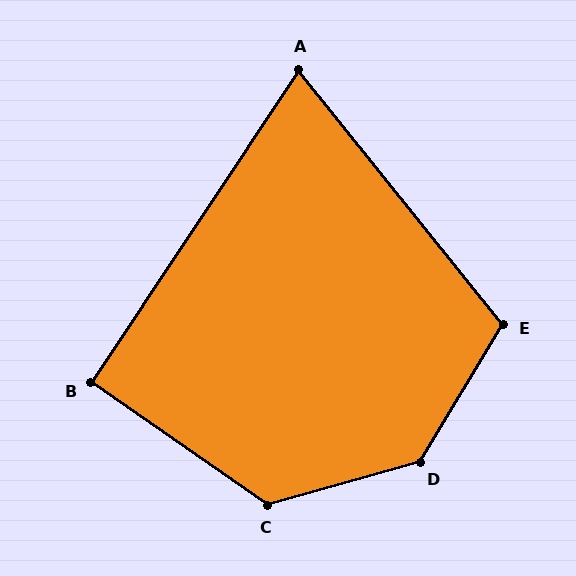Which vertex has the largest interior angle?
D, at approximately 137 degrees.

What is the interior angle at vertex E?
Approximately 110 degrees (obtuse).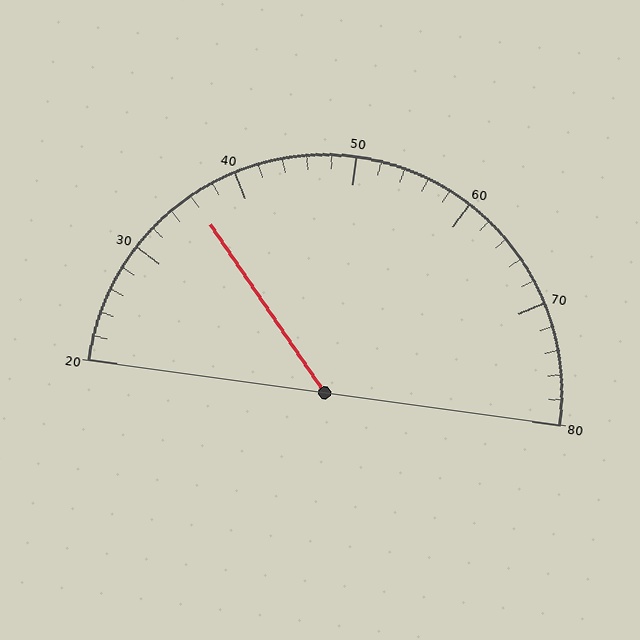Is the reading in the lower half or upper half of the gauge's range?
The reading is in the lower half of the range (20 to 80).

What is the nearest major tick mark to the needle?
The nearest major tick mark is 40.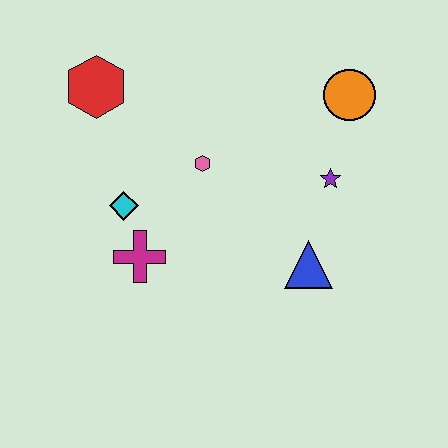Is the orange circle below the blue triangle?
No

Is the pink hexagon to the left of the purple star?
Yes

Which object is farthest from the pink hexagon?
The orange circle is farthest from the pink hexagon.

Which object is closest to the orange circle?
The purple star is closest to the orange circle.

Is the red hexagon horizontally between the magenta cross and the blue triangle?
No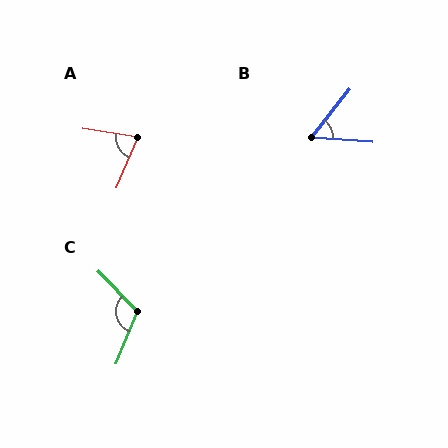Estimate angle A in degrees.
Approximately 75 degrees.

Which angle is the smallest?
B, at approximately 56 degrees.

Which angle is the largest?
C, at approximately 114 degrees.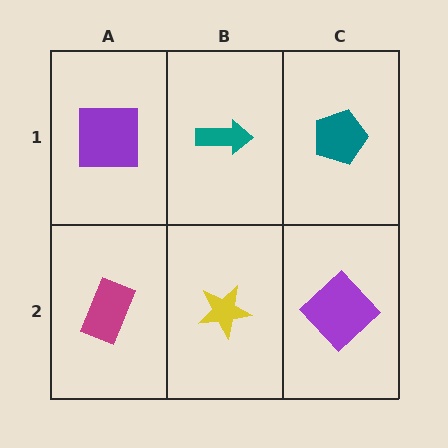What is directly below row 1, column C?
A purple diamond.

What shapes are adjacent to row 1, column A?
A magenta rectangle (row 2, column A), a teal arrow (row 1, column B).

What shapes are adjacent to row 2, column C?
A teal pentagon (row 1, column C), a yellow star (row 2, column B).